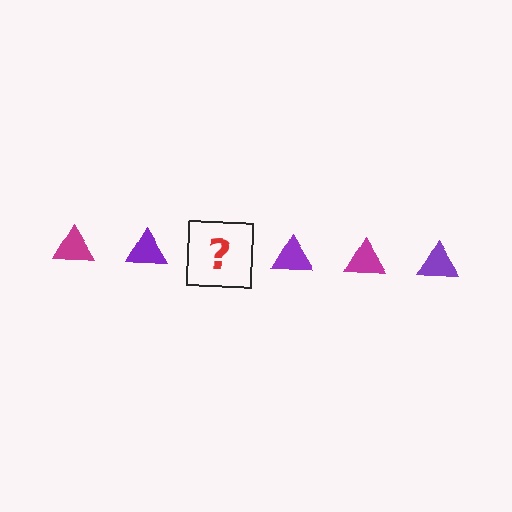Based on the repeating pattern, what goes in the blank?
The blank should be a magenta triangle.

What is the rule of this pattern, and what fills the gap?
The rule is that the pattern cycles through magenta, purple triangles. The gap should be filled with a magenta triangle.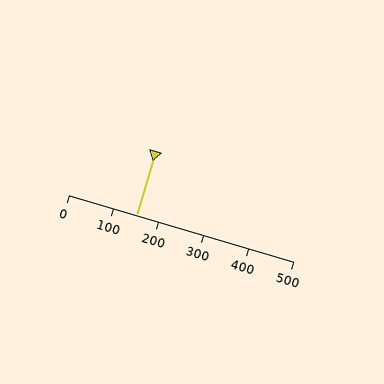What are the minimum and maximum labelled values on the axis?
The axis runs from 0 to 500.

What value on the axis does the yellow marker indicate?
The marker indicates approximately 150.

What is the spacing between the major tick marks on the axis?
The major ticks are spaced 100 apart.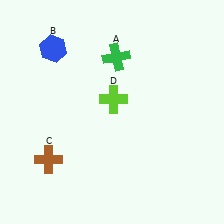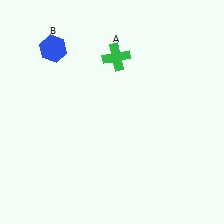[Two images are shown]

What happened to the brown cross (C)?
The brown cross (C) was removed in Image 2. It was in the bottom-left area of Image 1.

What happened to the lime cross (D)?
The lime cross (D) was removed in Image 2. It was in the top-right area of Image 1.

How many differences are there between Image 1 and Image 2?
There are 2 differences between the two images.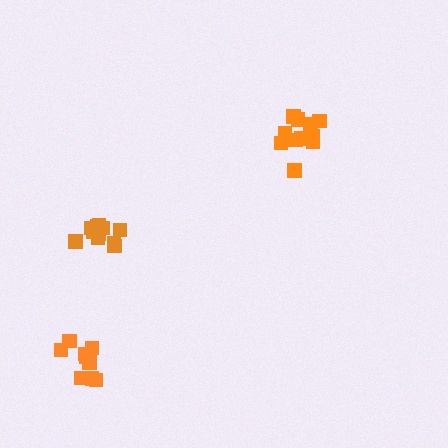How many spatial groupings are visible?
There are 3 spatial groupings.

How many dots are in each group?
Group 1: 10 dots, Group 2: 11 dots, Group 3: 12 dots (33 total).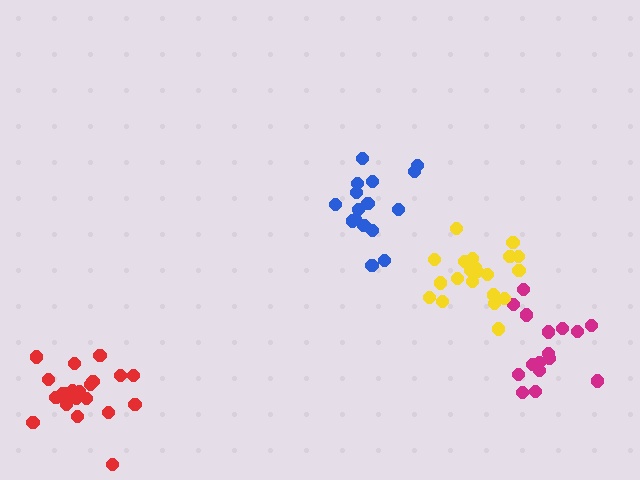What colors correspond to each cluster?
The clusters are colored: red, magenta, yellow, blue.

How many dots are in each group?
Group 1: 21 dots, Group 2: 16 dots, Group 3: 21 dots, Group 4: 16 dots (74 total).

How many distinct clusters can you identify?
There are 4 distinct clusters.